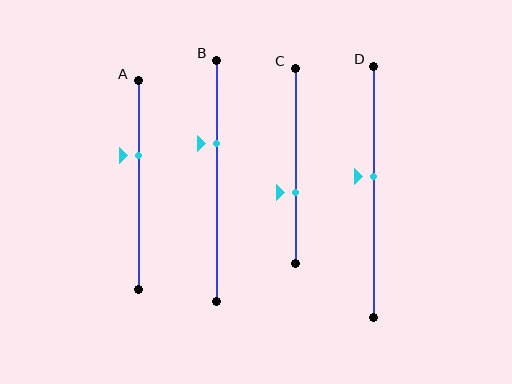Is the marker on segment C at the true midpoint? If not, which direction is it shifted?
No, the marker on segment C is shifted downward by about 14% of the segment length.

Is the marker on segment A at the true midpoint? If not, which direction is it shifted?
No, the marker on segment A is shifted upward by about 14% of the segment length.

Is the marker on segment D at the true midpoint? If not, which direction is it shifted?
No, the marker on segment D is shifted upward by about 6% of the segment length.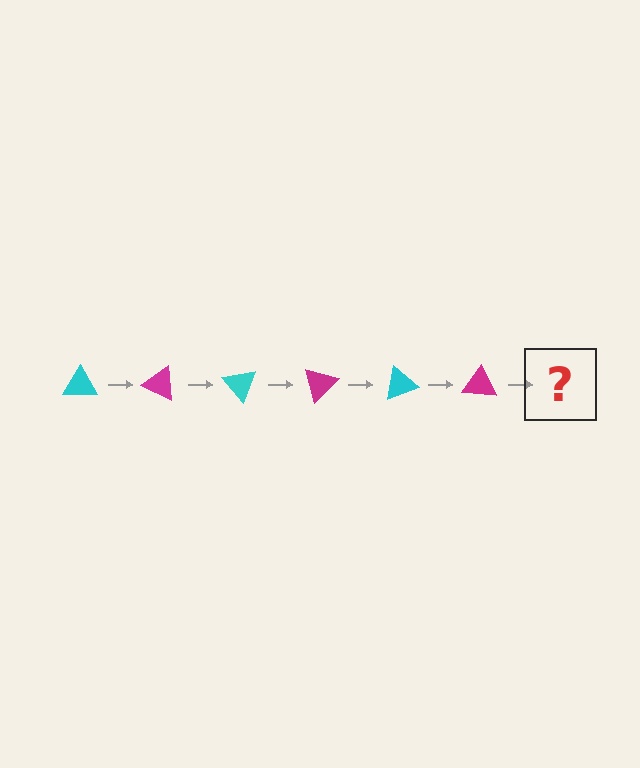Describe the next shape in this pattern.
It should be a cyan triangle, rotated 150 degrees from the start.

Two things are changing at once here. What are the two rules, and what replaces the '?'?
The two rules are that it rotates 25 degrees each step and the color cycles through cyan and magenta. The '?' should be a cyan triangle, rotated 150 degrees from the start.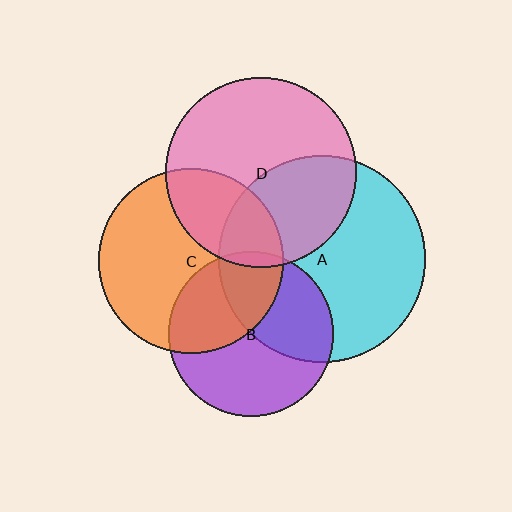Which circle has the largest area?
Circle A (cyan).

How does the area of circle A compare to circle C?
Approximately 1.3 times.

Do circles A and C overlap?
Yes.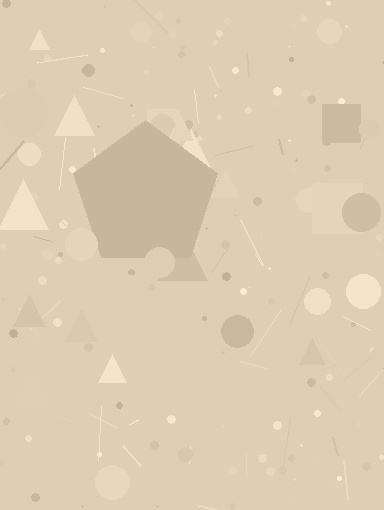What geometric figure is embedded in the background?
A pentagon is embedded in the background.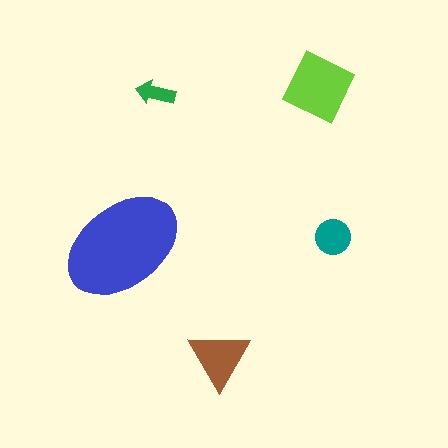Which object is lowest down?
The brown triangle is bottommost.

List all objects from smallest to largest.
The green arrow, the teal circle, the brown triangle, the lime diamond, the blue ellipse.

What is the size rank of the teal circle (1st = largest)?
4th.